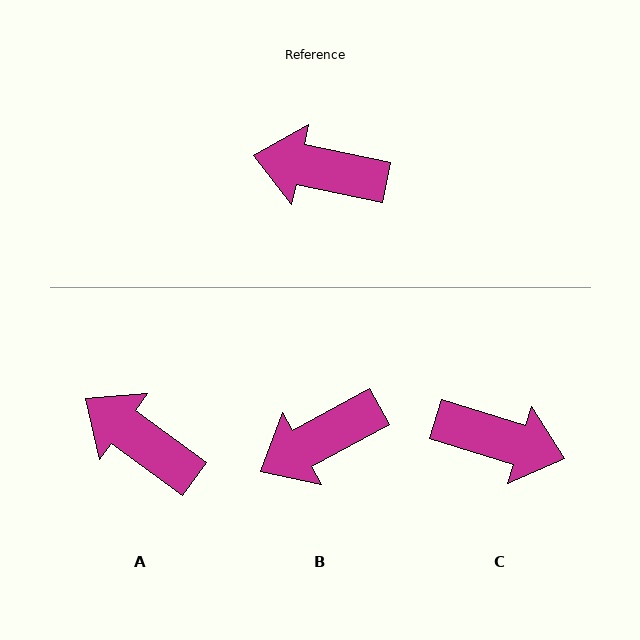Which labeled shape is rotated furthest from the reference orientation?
C, about 174 degrees away.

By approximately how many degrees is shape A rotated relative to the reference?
Approximately 25 degrees clockwise.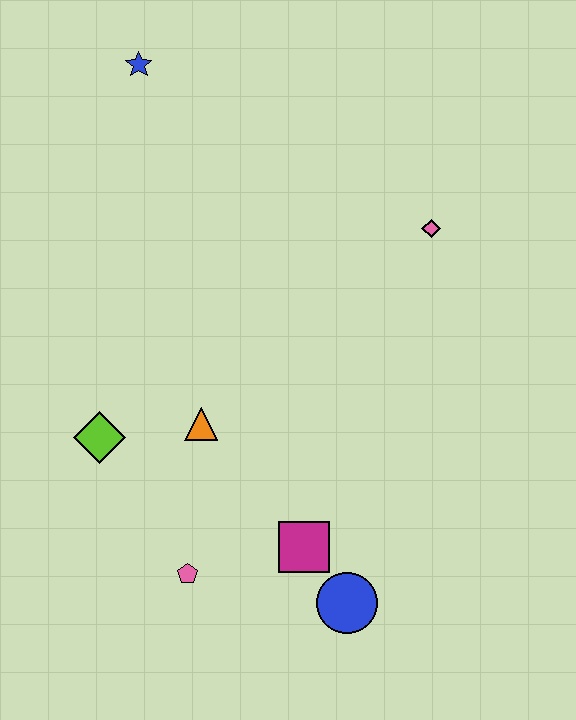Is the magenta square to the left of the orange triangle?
No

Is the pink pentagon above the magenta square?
No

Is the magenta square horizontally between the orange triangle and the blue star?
No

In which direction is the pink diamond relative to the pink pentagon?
The pink diamond is above the pink pentagon.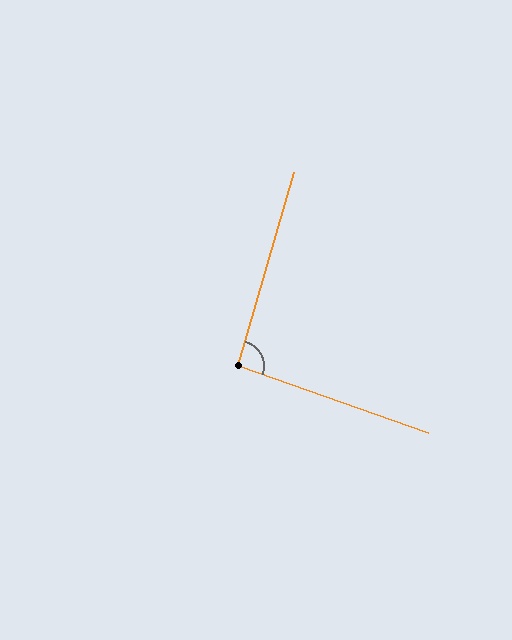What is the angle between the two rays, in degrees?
Approximately 93 degrees.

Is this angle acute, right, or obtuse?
It is approximately a right angle.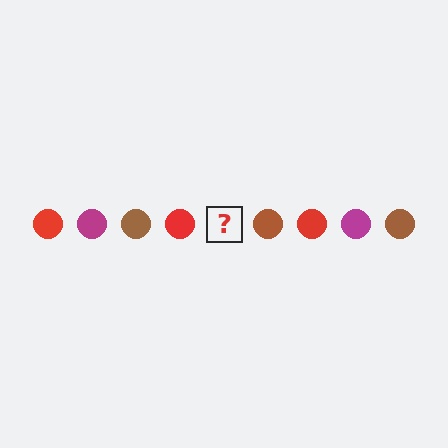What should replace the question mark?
The question mark should be replaced with a magenta circle.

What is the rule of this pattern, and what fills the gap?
The rule is that the pattern cycles through red, magenta, brown circles. The gap should be filled with a magenta circle.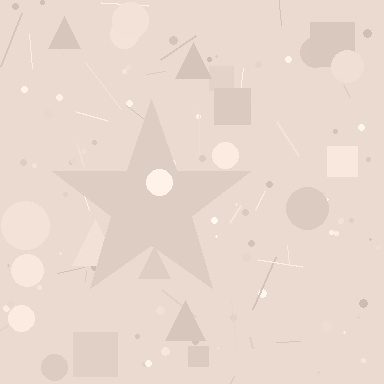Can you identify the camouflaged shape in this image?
The camouflaged shape is a star.